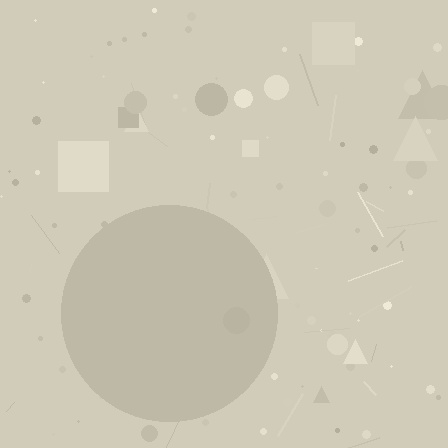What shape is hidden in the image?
A circle is hidden in the image.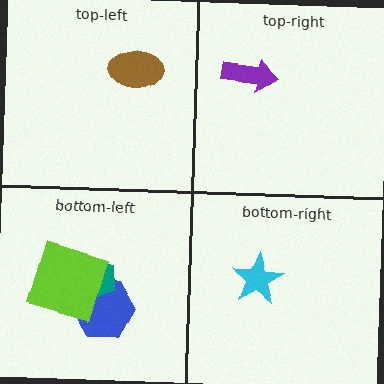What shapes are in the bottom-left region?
The blue hexagon, the teal pentagon, the lime square.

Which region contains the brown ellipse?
The top-left region.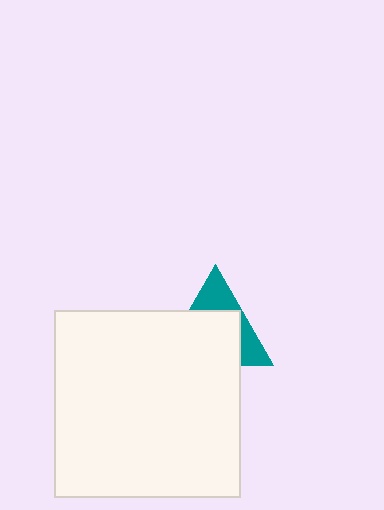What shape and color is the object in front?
The object in front is a white square.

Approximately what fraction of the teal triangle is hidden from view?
Roughly 64% of the teal triangle is hidden behind the white square.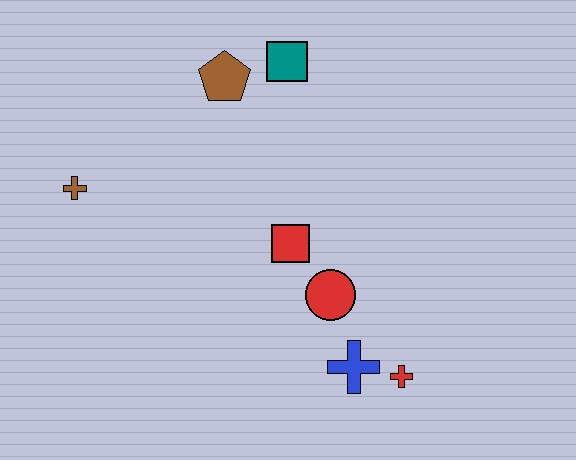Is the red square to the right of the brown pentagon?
Yes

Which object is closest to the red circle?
The red square is closest to the red circle.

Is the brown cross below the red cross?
No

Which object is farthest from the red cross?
The brown cross is farthest from the red cross.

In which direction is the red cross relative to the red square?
The red cross is below the red square.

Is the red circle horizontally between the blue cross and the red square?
Yes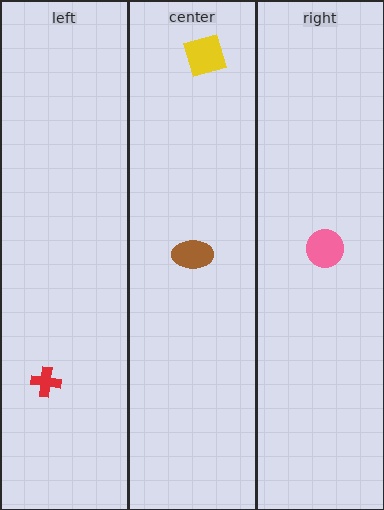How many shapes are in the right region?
1.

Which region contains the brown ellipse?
The center region.